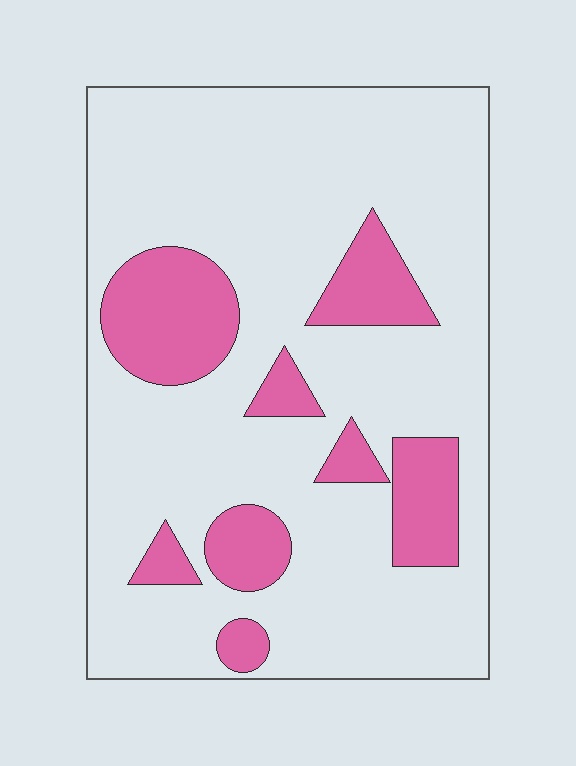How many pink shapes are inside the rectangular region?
8.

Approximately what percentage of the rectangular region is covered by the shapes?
Approximately 20%.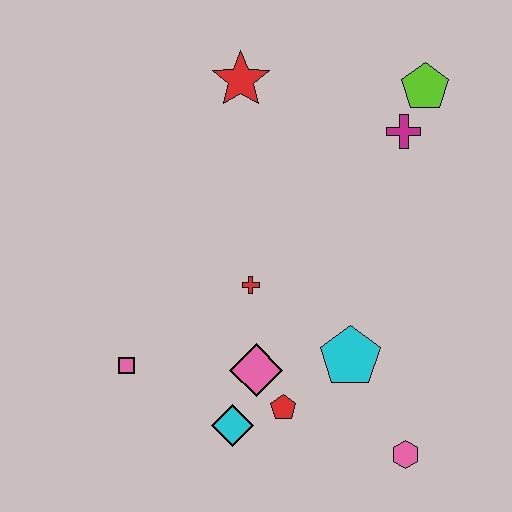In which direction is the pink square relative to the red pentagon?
The pink square is to the left of the red pentagon.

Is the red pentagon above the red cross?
No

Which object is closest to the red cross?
The pink diamond is closest to the red cross.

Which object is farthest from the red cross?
The lime pentagon is farthest from the red cross.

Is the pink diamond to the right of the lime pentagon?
No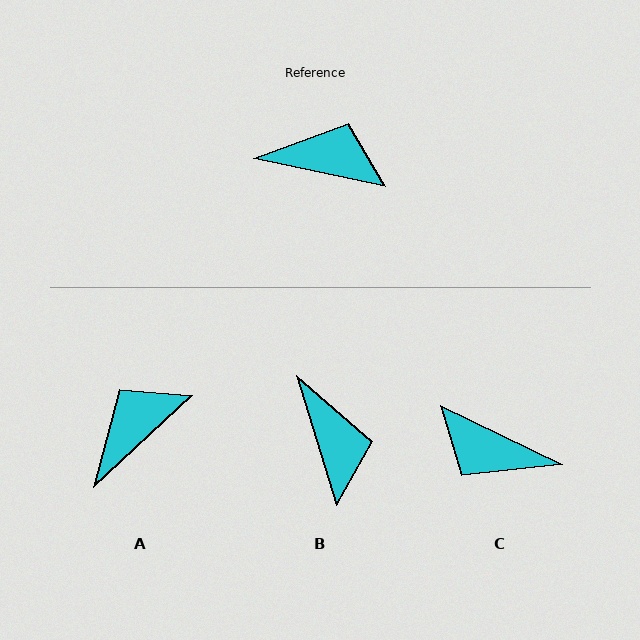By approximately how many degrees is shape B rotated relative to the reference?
Approximately 61 degrees clockwise.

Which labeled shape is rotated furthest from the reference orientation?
C, about 166 degrees away.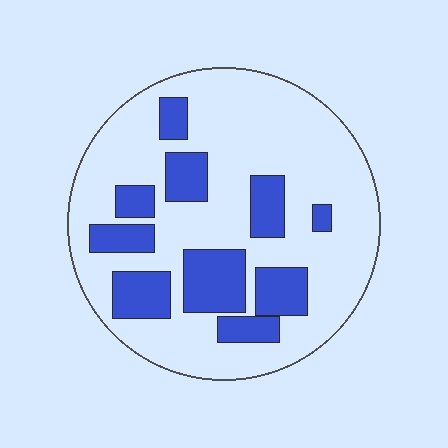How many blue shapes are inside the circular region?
10.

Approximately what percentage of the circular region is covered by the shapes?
Approximately 25%.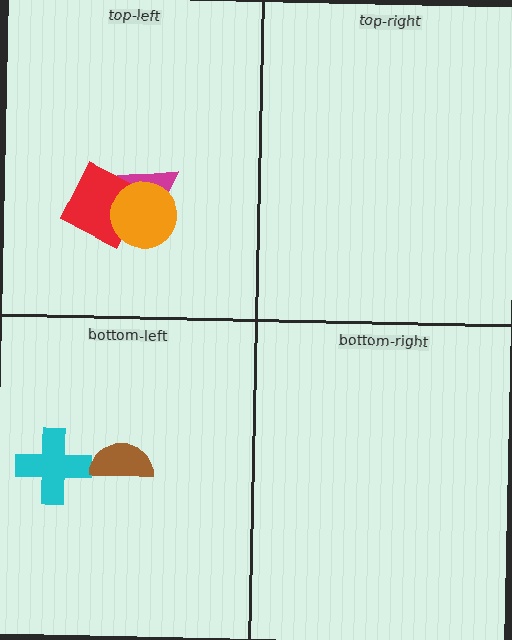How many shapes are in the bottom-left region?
2.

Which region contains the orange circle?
The top-left region.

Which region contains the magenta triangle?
The top-left region.